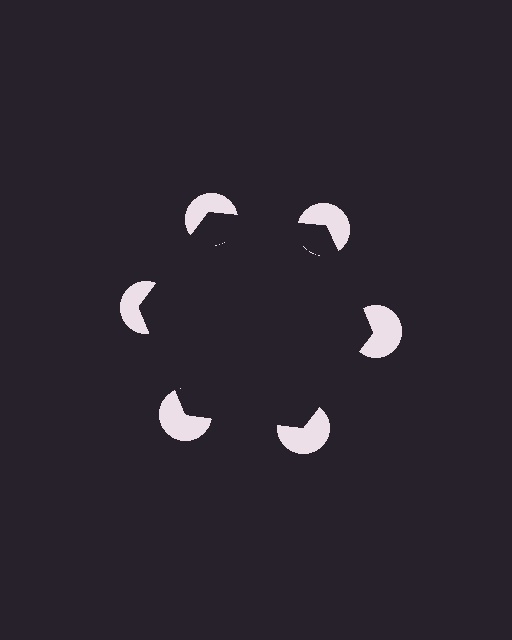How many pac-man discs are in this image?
There are 6 — one at each vertex of the illusory hexagon.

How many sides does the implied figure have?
6 sides.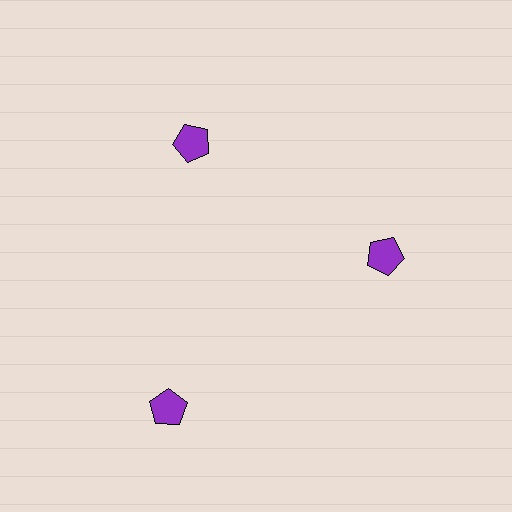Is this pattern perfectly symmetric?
No. The 3 purple pentagons are arranged in a ring, but one element near the 7 o'clock position is pushed outward from the center, breaking the 3-fold rotational symmetry.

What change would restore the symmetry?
The symmetry would be restored by moving it inward, back onto the ring so that all 3 pentagons sit at equal angles and equal distance from the center.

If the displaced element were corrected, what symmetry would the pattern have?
It would have 3-fold rotational symmetry — the pattern would map onto itself every 120 degrees.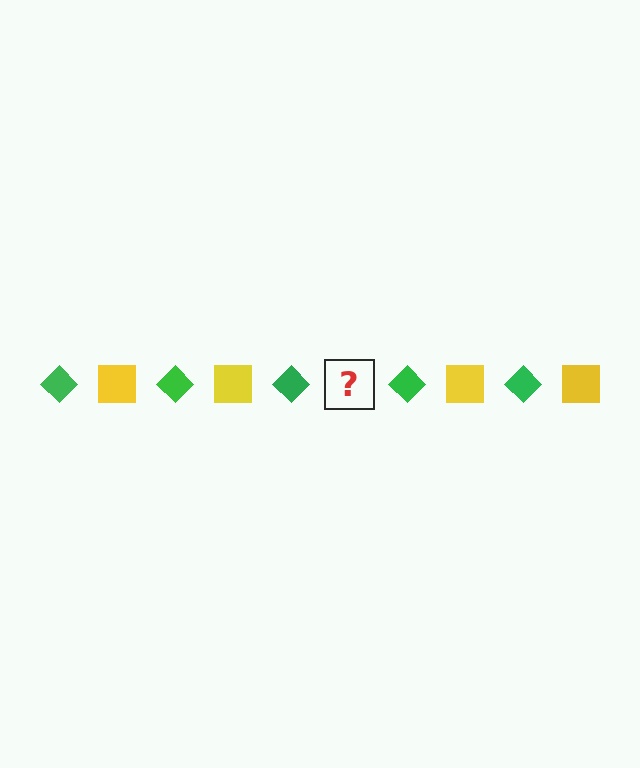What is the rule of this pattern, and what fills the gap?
The rule is that the pattern alternates between green diamond and yellow square. The gap should be filled with a yellow square.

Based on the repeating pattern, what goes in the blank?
The blank should be a yellow square.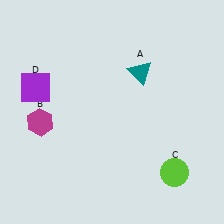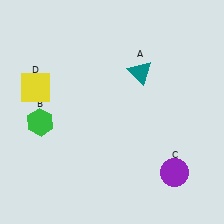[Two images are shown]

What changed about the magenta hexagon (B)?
In Image 1, B is magenta. In Image 2, it changed to green.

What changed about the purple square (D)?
In Image 1, D is purple. In Image 2, it changed to yellow.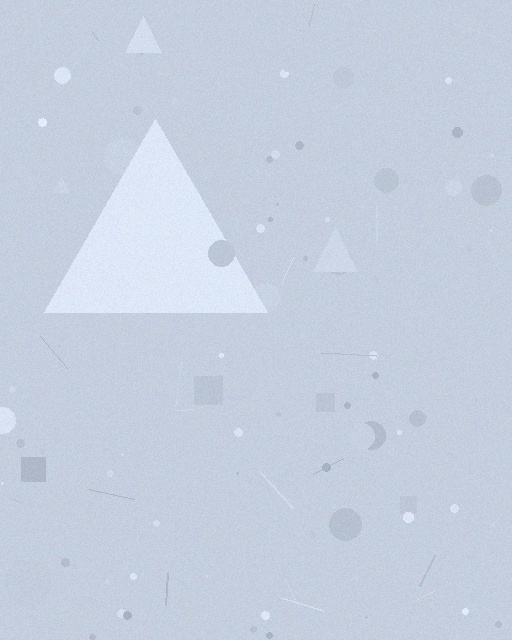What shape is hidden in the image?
A triangle is hidden in the image.